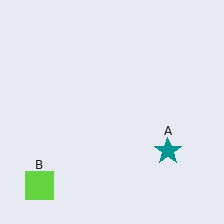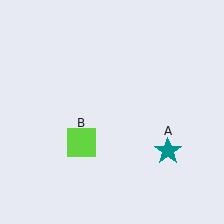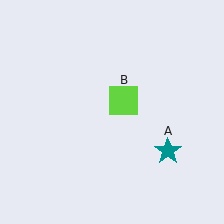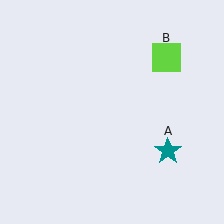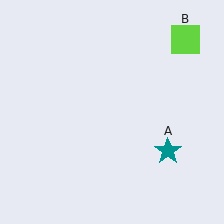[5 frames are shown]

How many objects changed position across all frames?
1 object changed position: lime square (object B).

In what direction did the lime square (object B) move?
The lime square (object B) moved up and to the right.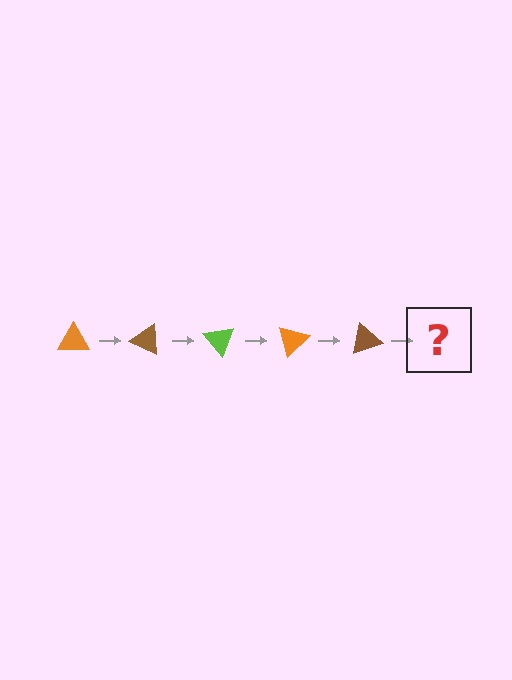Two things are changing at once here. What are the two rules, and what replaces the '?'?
The two rules are that it rotates 25 degrees each step and the color cycles through orange, brown, and lime. The '?' should be a lime triangle, rotated 125 degrees from the start.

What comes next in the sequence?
The next element should be a lime triangle, rotated 125 degrees from the start.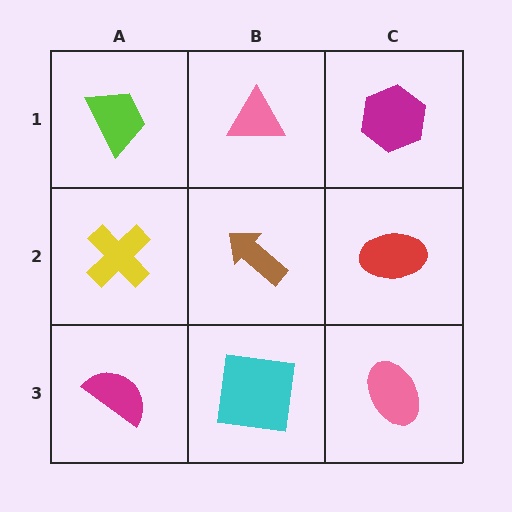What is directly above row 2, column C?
A magenta hexagon.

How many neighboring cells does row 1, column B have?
3.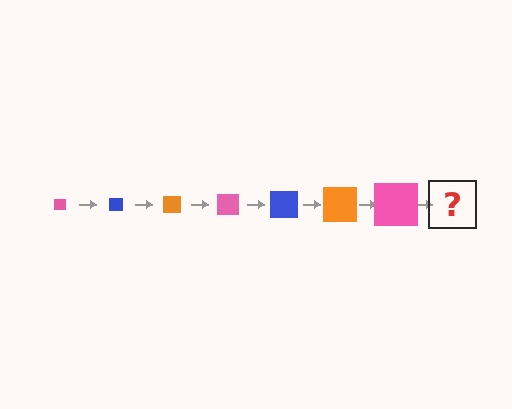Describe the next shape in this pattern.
It should be a blue square, larger than the previous one.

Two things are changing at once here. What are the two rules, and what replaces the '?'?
The two rules are that the square grows larger each step and the color cycles through pink, blue, and orange. The '?' should be a blue square, larger than the previous one.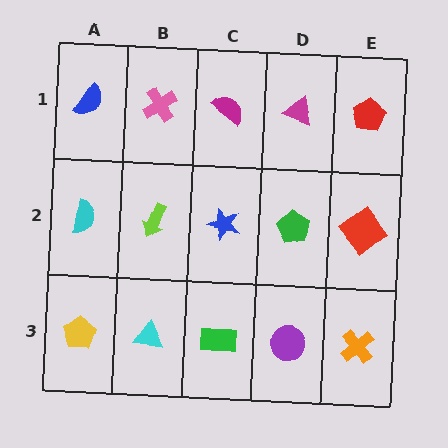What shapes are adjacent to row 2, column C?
A magenta semicircle (row 1, column C), a green rectangle (row 3, column C), a lime arrow (row 2, column B), a green pentagon (row 2, column D).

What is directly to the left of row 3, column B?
A yellow pentagon.